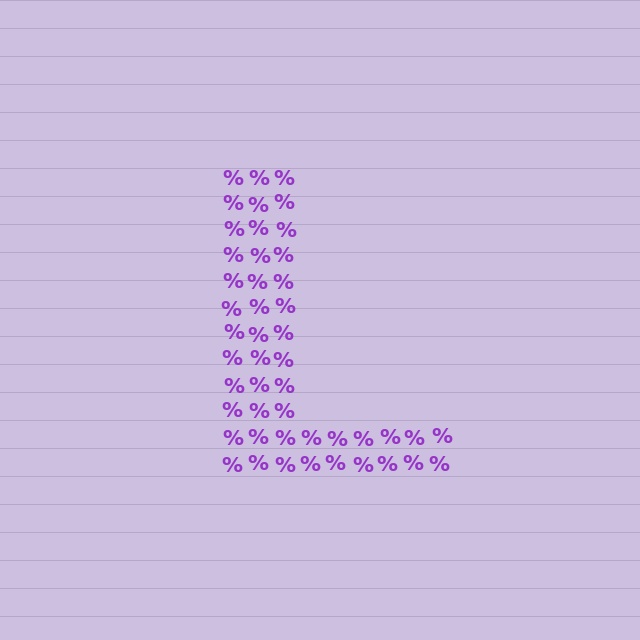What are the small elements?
The small elements are percent signs.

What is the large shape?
The large shape is the letter L.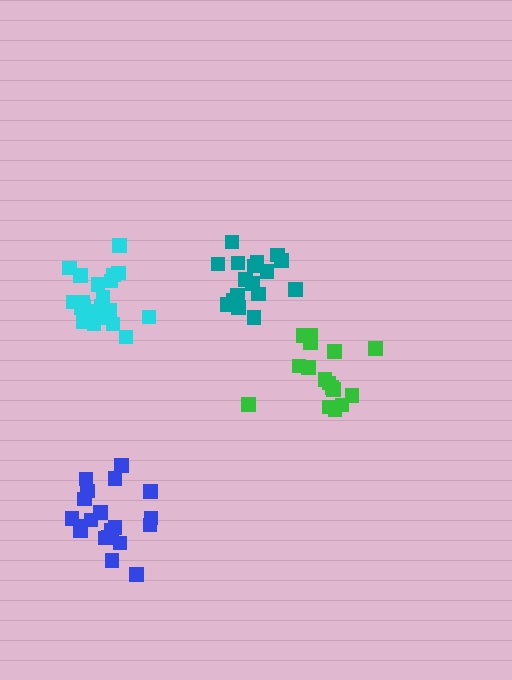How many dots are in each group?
Group 1: 21 dots, Group 2: 16 dots, Group 3: 17 dots, Group 4: 20 dots (74 total).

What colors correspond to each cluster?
The clusters are colored: cyan, green, teal, blue.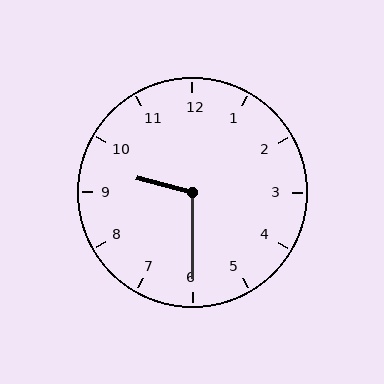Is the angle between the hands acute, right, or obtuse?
It is obtuse.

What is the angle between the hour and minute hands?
Approximately 105 degrees.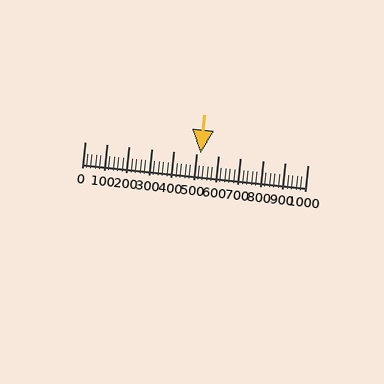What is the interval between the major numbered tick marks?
The major tick marks are spaced 100 units apart.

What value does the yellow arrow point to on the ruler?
The yellow arrow points to approximately 519.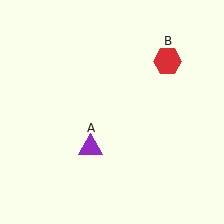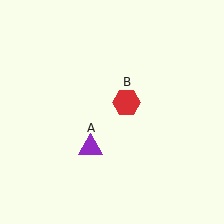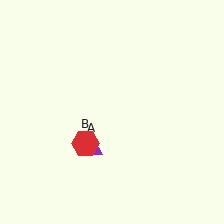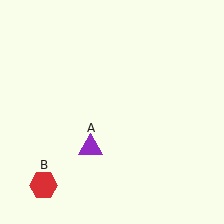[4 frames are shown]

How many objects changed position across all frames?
1 object changed position: red hexagon (object B).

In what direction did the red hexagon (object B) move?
The red hexagon (object B) moved down and to the left.